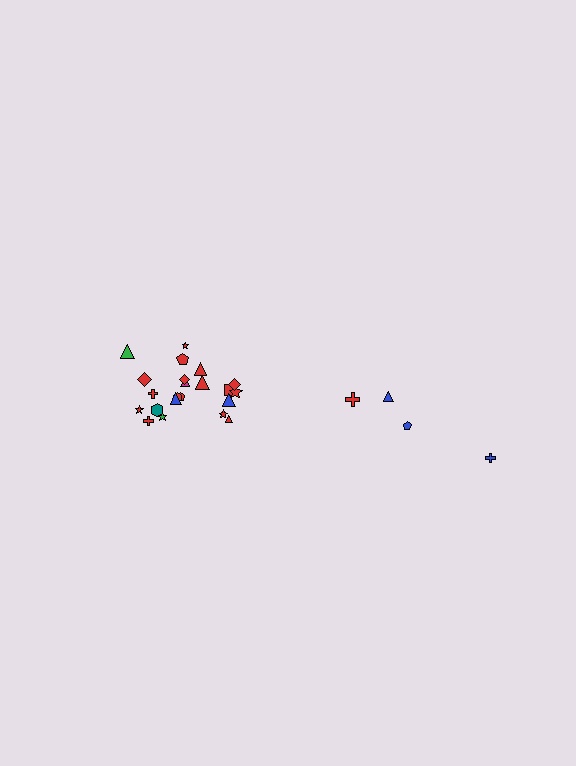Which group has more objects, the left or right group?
The left group.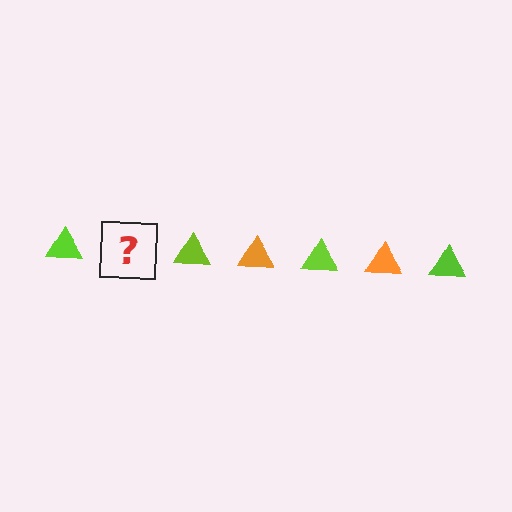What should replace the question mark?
The question mark should be replaced with an orange triangle.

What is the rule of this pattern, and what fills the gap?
The rule is that the pattern cycles through lime, orange triangles. The gap should be filled with an orange triangle.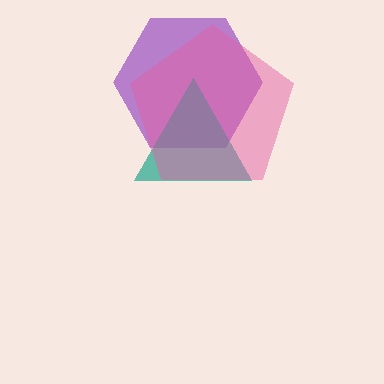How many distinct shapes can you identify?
There are 3 distinct shapes: a purple hexagon, a teal triangle, a pink pentagon.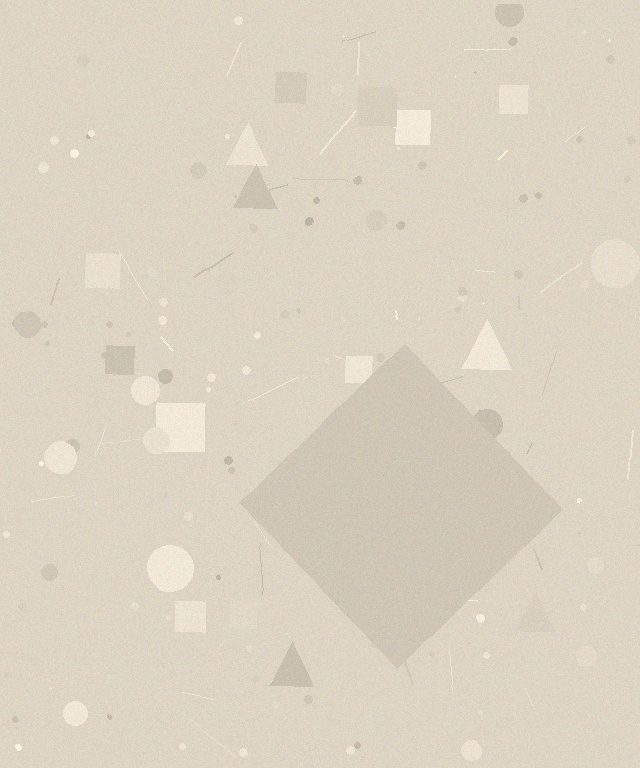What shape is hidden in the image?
A diamond is hidden in the image.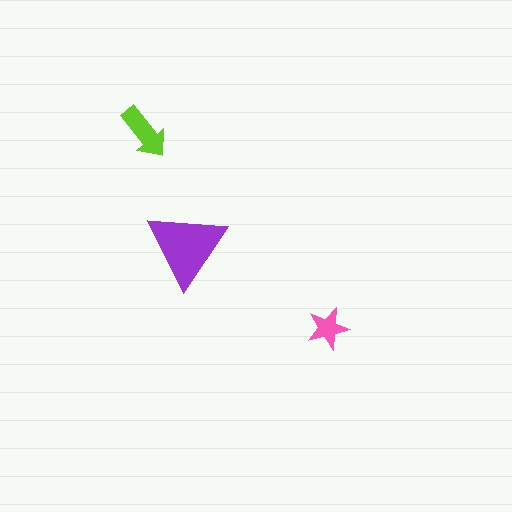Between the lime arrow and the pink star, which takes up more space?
The lime arrow.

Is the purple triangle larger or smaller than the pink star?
Larger.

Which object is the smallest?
The pink star.